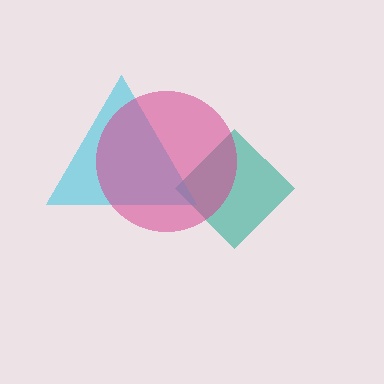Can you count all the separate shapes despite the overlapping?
Yes, there are 3 separate shapes.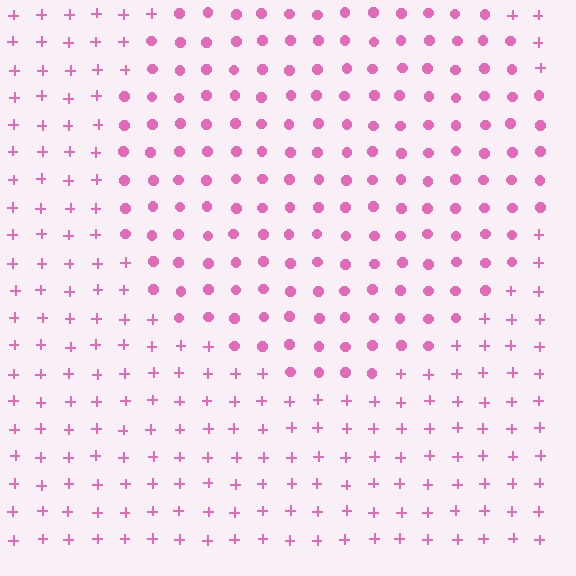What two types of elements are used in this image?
The image uses circles inside the circle region and plus signs outside it.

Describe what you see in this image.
The image is filled with small pink elements arranged in a uniform grid. A circle-shaped region contains circles, while the surrounding area contains plus signs. The boundary is defined purely by the change in element shape.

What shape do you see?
I see a circle.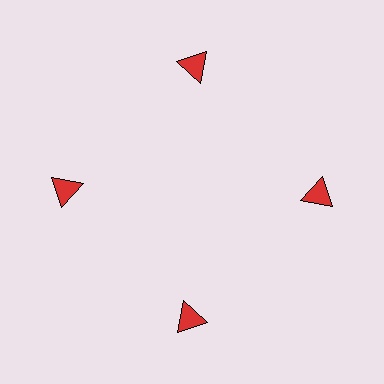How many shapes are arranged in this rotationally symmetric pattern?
There are 4 shapes, arranged in 4 groups of 1.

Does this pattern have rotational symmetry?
Yes, this pattern has 4-fold rotational symmetry. It looks the same after rotating 90 degrees around the center.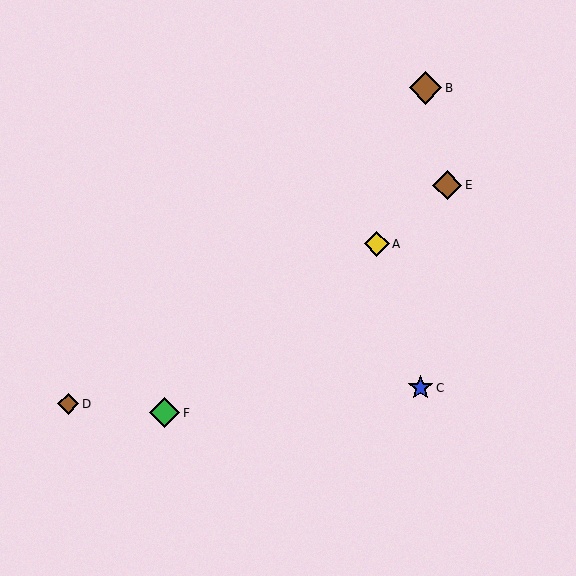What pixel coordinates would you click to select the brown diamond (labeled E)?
Click at (447, 185) to select the brown diamond E.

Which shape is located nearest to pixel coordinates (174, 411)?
The green diamond (labeled F) at (165, 413) is nearest to that location.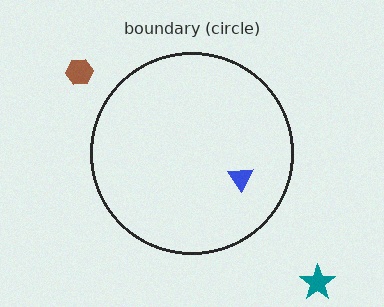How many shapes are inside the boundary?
1 inside, 2 outside.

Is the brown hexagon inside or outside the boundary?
Outside.